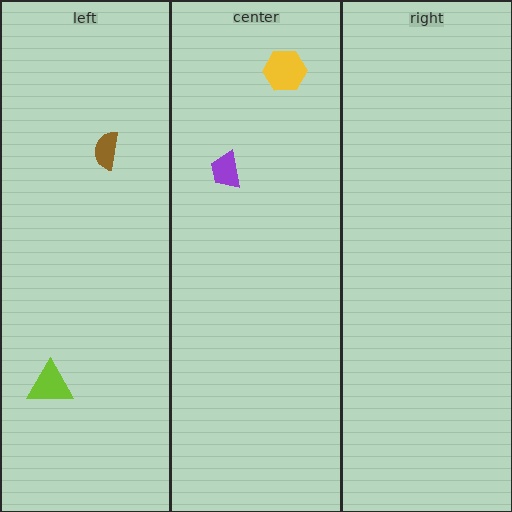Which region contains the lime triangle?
The left region.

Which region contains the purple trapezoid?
The center region.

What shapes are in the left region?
The brown semicircle, the lime triangle.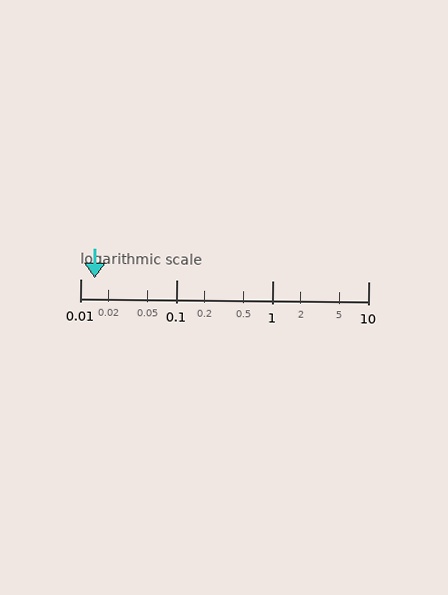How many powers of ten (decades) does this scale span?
The scale spans 3 decades, from 0.01 to 10.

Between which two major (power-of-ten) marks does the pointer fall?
The pointer is between 0.01 and 0.1.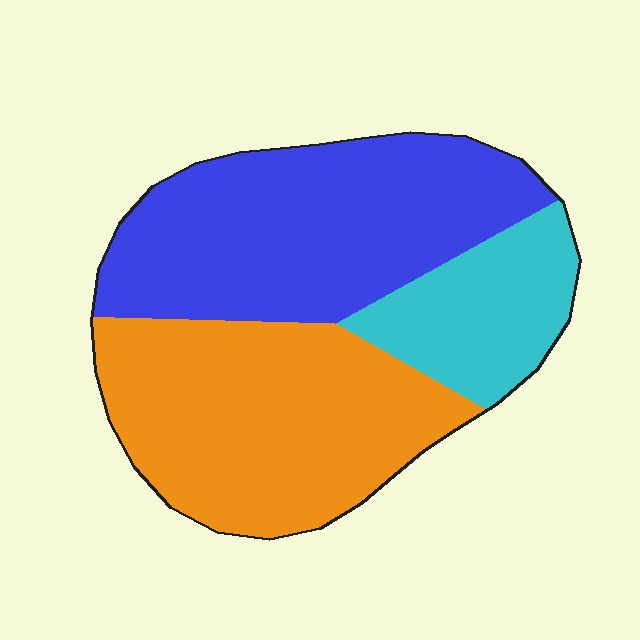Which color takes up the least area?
Cyan, at roughly 20%.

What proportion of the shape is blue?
Blue covers about 40% of the shape.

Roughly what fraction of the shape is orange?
Orange covers roughly 40% of the shape.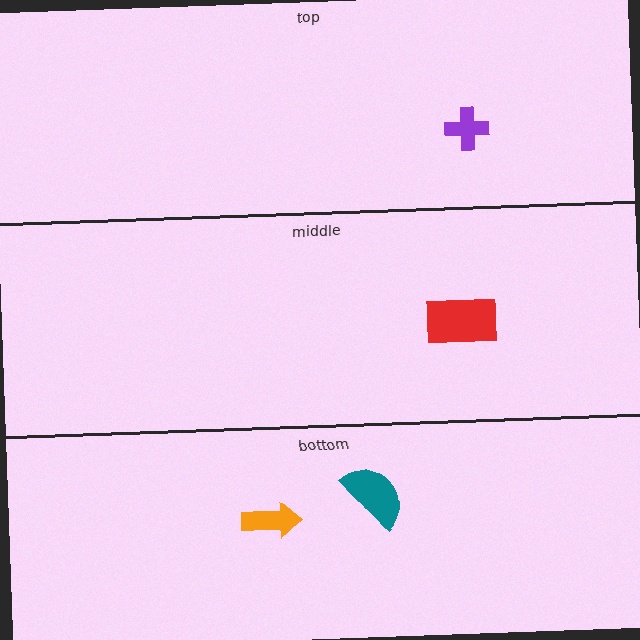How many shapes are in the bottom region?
2.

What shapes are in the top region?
The purple cross.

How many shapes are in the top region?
1.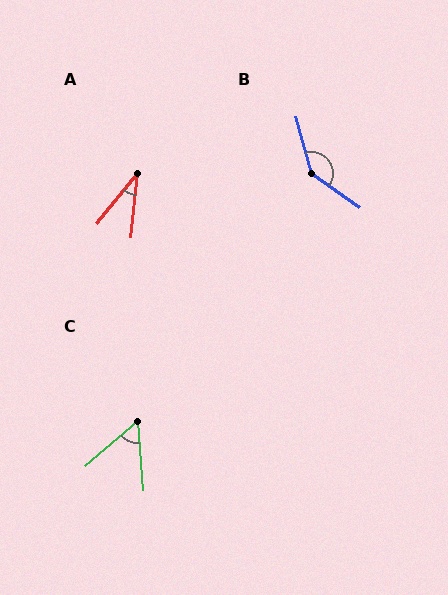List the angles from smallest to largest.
A (34°), C (54°), B (140°).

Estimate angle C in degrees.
Approximately 54 degrees.